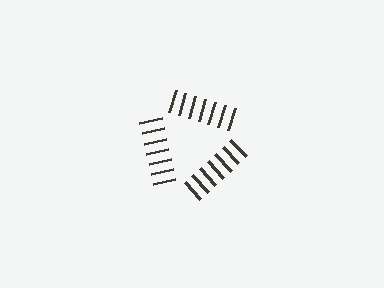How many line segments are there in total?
21 — 7 along each of the 3 edges.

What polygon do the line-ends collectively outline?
An illusory triangle — the line segments terminate on its edges but no continuous stroke is drawn.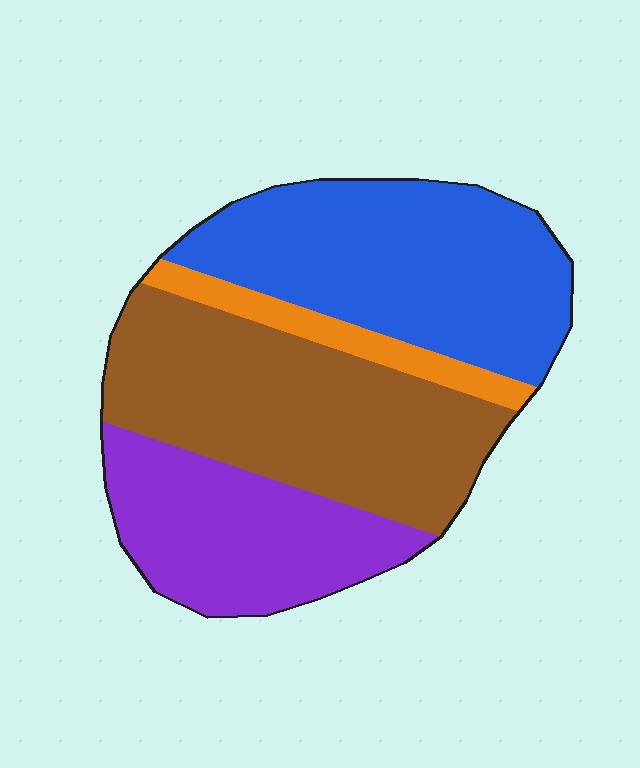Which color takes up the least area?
Orange, at roughly 5%.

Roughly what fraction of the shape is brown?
Brown takes up about three eighths (3/8) of the shape.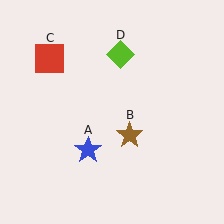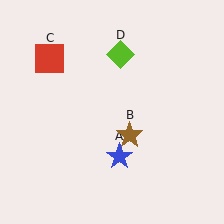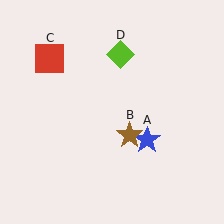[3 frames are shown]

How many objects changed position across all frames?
1 object changed position: blue star (object A).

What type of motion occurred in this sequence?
The blue star (object A) rotated counterclockwise around the center of the scene.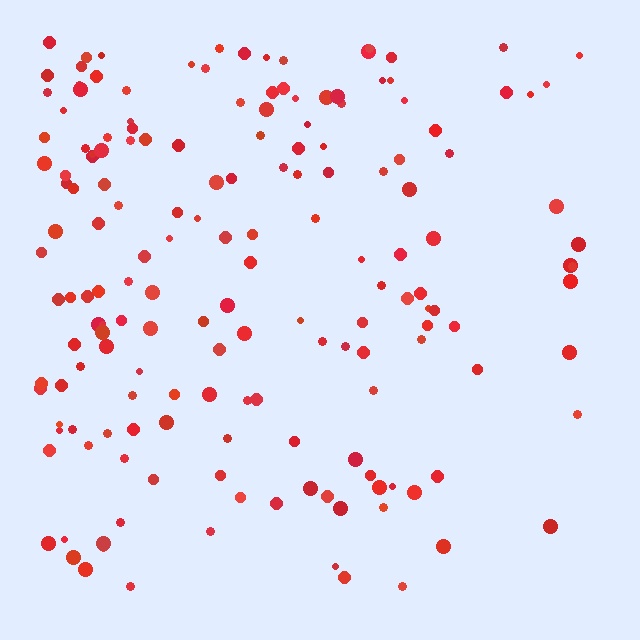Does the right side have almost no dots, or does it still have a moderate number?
Still a moderate number, just noticeably fewer than the left.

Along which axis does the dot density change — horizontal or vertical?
Horizontal.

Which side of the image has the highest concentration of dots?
The left.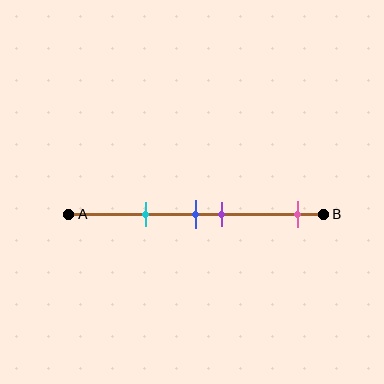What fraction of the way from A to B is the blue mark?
The blue mark is approximately 50% (0.5) of the way from A to B.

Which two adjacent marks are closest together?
The blue and purple marks are the closest adjacent pair.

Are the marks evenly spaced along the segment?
No, the marks are not evenly spaced.